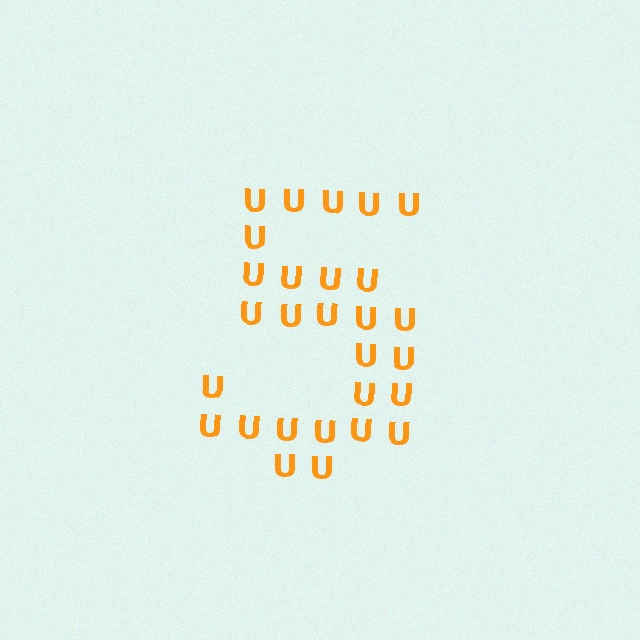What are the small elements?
The small elements are letter U's.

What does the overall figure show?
The overall figure shows the digit 5.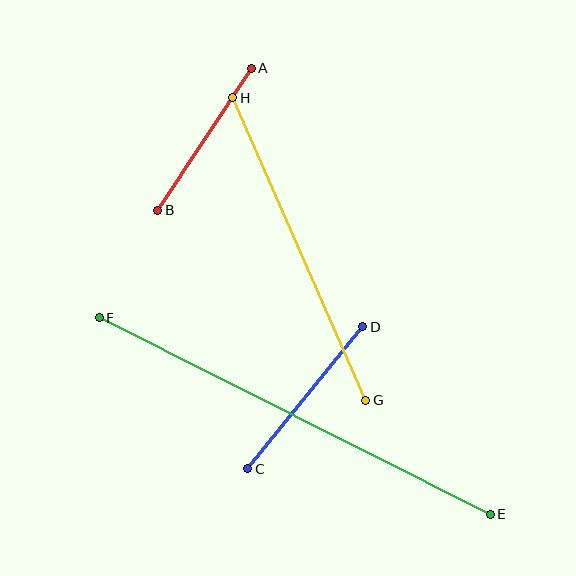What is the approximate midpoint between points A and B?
The midpoint is at approximately (204, 139) pixels.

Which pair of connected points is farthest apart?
Points E and F are farthest apart.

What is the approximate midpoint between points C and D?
The midpoint is at approximately (305, 398) pixels.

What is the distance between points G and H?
The distance is approximately 331 pixels.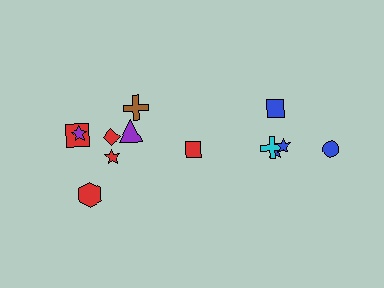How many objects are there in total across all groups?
There are 13 objects.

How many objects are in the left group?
There are 8 objects.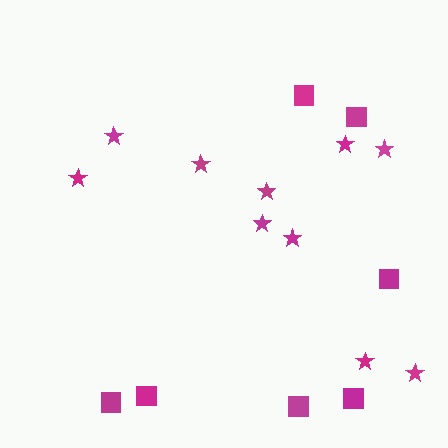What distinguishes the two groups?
There are 2 groups: one group of stars (10) and one group of squares (7).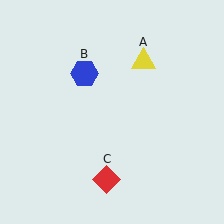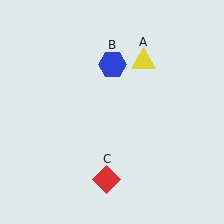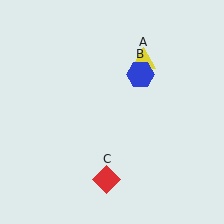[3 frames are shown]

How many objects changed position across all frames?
1 object changed position: blue hexagon (object B).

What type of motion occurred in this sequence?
The blue hexagon (object B) rotated clockwise around the center of the scene.